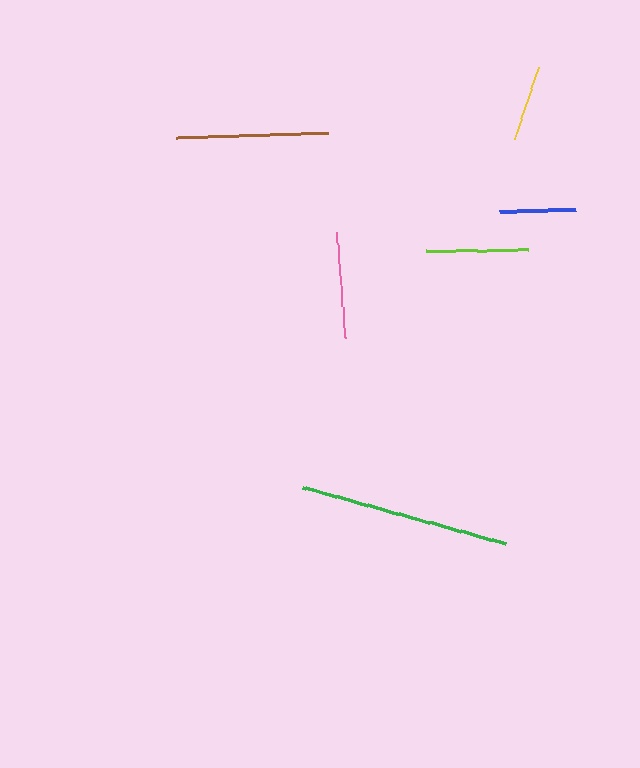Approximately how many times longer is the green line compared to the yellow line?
The green line is approximately 2.8 times the length of the yellow line.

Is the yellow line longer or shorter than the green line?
The green line is longer than the yellow line.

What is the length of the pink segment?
The pink segment is approximately 106 pixels long.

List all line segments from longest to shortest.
From longest to shortest: green, brown, pink, lime, blue, yellow.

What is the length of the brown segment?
The brown segment is approximately 152 pixels long.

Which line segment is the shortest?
The yellow line is the shortest at approximately 75 pixels.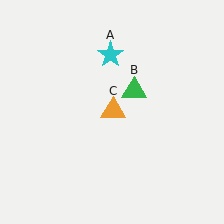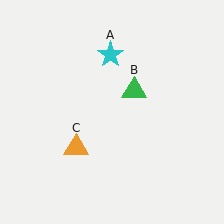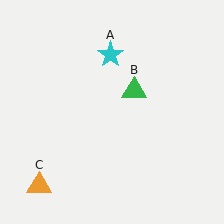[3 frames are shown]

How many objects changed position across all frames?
1 object changed position: orange triangle (object C).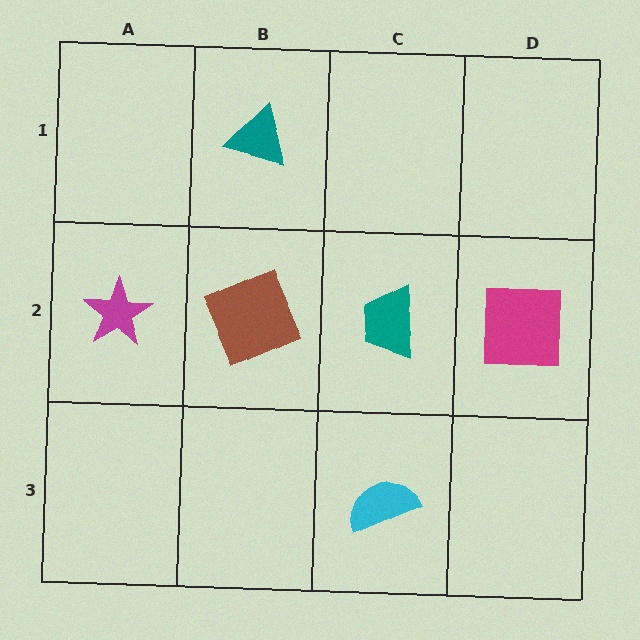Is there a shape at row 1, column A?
No, that cell is empty.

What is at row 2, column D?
A magenta square.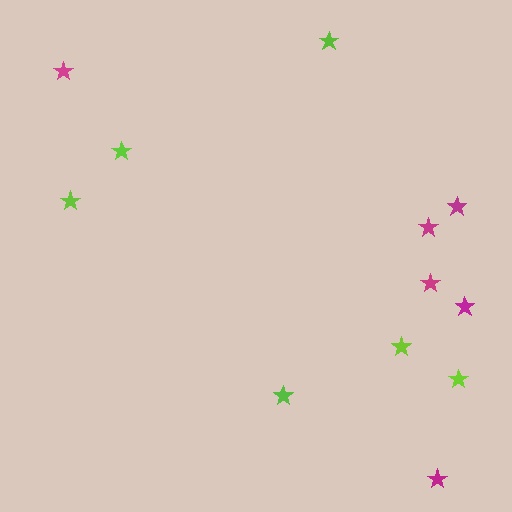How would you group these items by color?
There are 2 groups: one group of magenta stars (6) and one group of lime stars (6).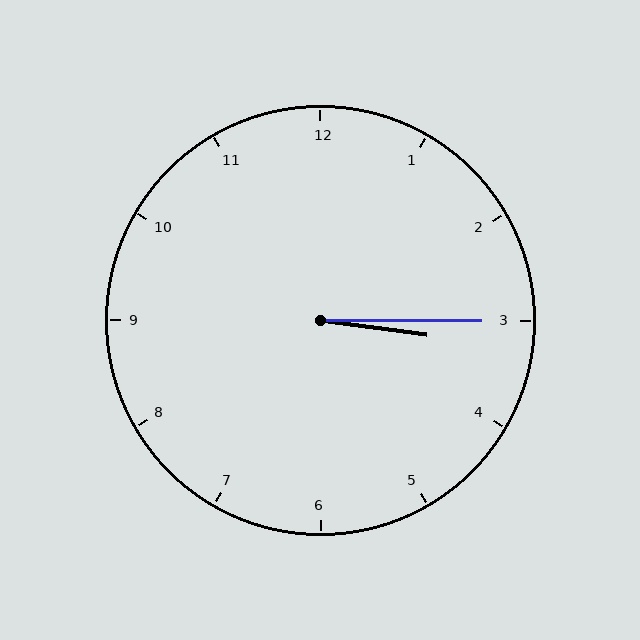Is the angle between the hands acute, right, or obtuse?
It is acute.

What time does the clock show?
3:15.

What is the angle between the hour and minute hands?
Approximately 8 degrees.